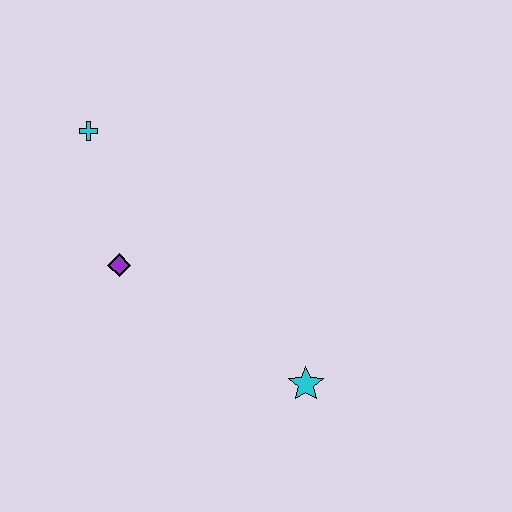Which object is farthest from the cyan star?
The cyan cross is farthest from the cyan star.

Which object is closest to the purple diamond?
The cyan cross is closest to the purple diamond.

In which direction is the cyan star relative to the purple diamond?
The cyan star is to the right of the purple diamond.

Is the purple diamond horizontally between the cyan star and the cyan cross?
Yes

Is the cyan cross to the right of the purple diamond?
No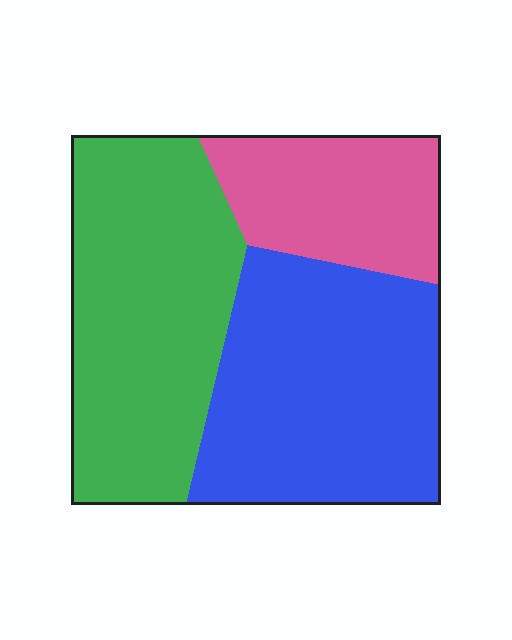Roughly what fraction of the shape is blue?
Blue covers 40% of the shape.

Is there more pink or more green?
Green.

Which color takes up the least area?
Pink, at roughly 20%.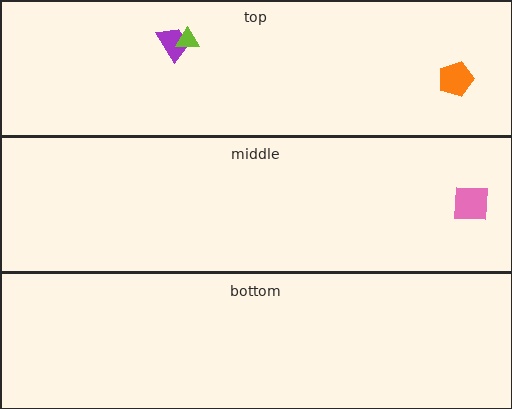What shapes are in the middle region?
The pink square.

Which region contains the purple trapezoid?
The top region.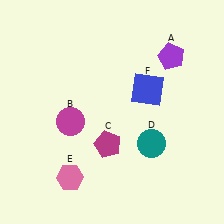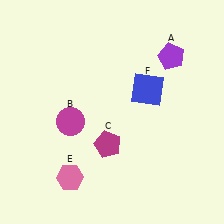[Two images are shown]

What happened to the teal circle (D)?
The teal circle (D) was removed in Image 2. It was in the bottom-right area of Image 1.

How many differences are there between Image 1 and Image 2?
There is 1 difference between the two images.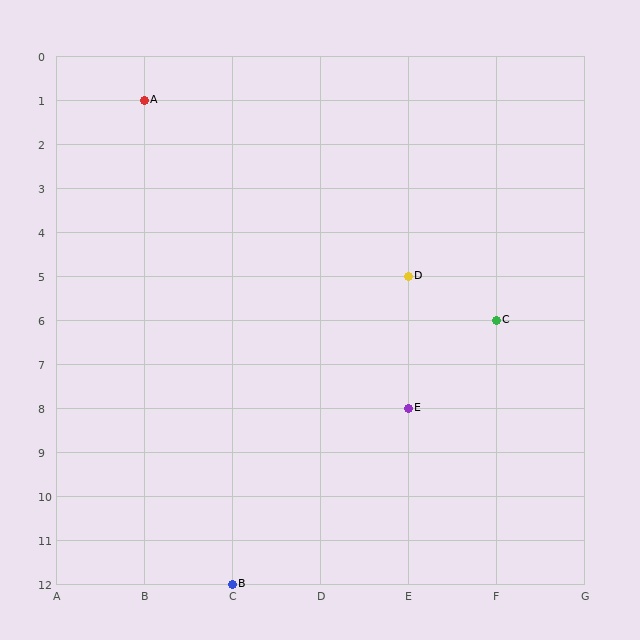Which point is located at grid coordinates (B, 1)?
Point A is at (B, 1).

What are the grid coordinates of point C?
Point C is at grid coordinates (F, 6).